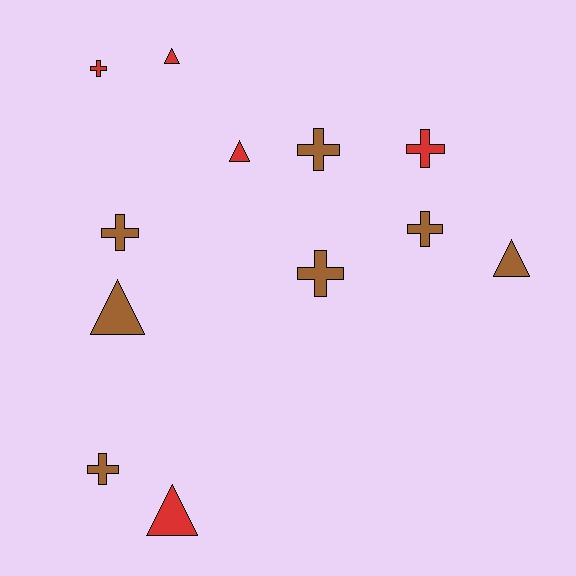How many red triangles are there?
There are 3 red triangles.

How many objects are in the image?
There are 12 objects.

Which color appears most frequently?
Brown, with 7 objects.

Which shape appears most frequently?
Cross, with 7 objects.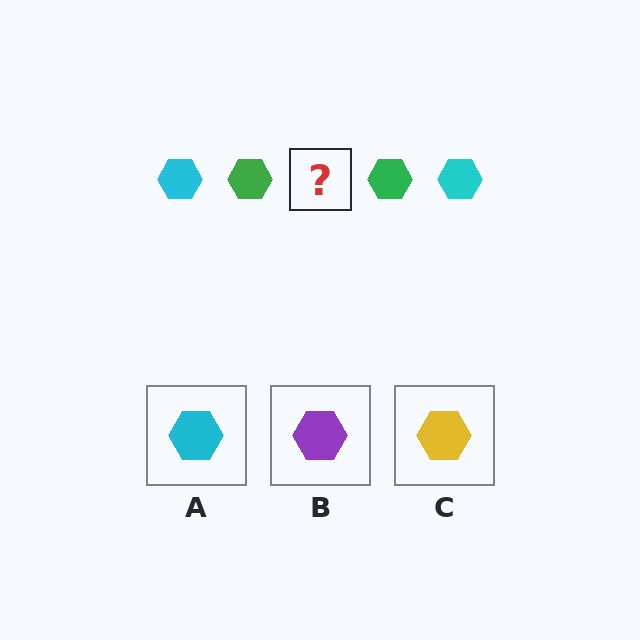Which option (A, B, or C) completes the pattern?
A.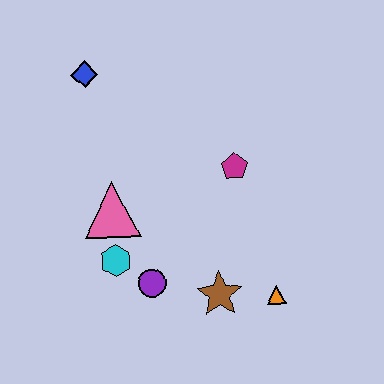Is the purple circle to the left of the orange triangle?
Yes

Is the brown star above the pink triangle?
No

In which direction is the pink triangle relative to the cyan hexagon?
The pink triangle is above the cyan hexagon.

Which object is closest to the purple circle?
The cyan hexagon is closest to the purple circle.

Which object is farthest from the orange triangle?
The blue diamond is farthest from the orange triangle.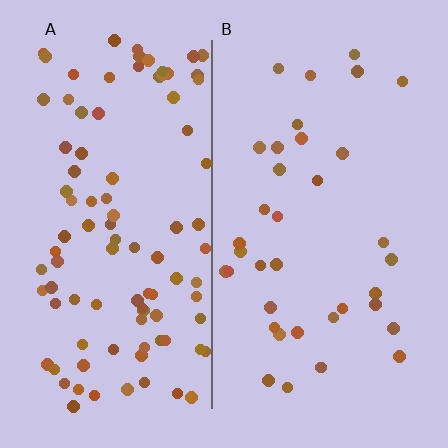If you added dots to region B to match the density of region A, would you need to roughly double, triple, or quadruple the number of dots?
Approximately triple.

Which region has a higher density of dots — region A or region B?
A (the left).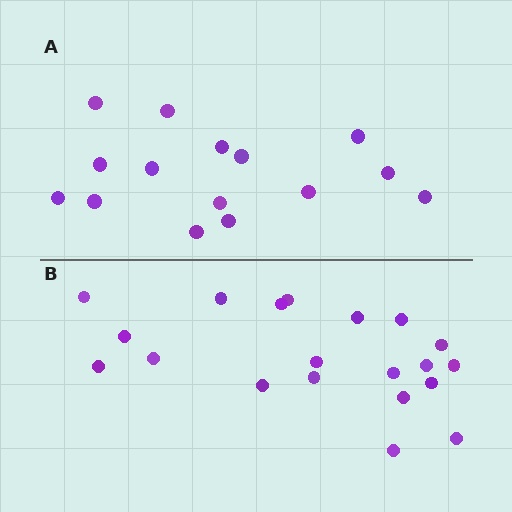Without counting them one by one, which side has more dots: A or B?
Region B (the bottom region) has more dots.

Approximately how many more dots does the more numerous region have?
Region B has about 5 more dots than region A.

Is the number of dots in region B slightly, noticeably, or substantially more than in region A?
Region B has noticeably more, but not dramatically so. The ratio is roughly 1.3 to 1.